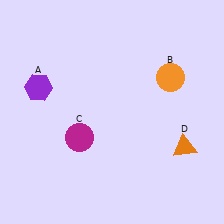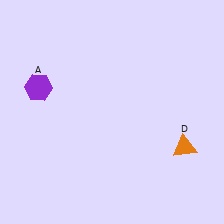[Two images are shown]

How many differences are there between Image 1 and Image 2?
There are 2 differences between the two images.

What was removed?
The magenta circle (C), the orange circle (B) were removed in Image 2.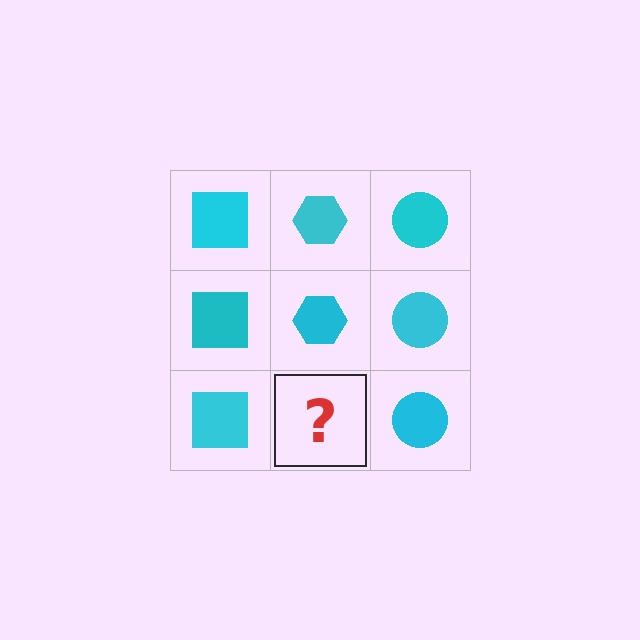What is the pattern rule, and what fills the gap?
The rule is that each column has a consistent shape. The gap should be filled with a cyan hexagon.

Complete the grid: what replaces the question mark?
The question mark should be replaced with a cyan hexagon.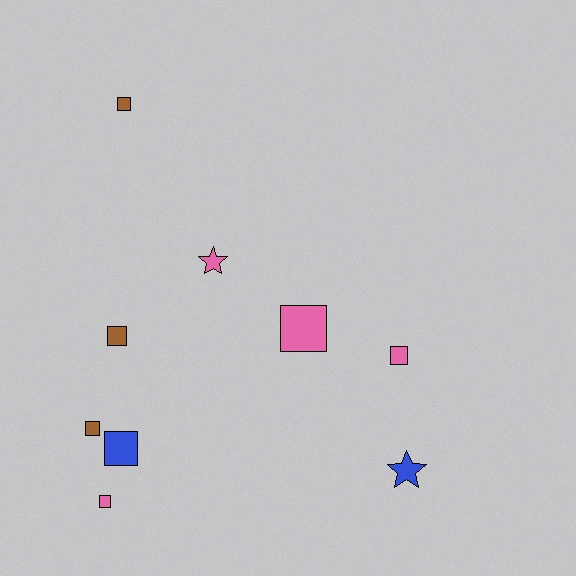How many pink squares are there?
There are 3 pink squares.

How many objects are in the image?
There are 9 objects.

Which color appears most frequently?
Pink, with 4 objects.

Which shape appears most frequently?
Square, with 7 objects.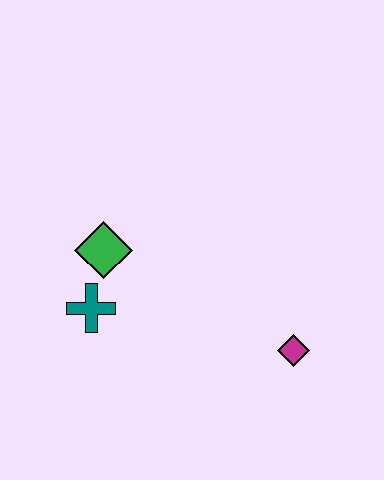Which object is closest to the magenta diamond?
The teal cross is closest to the magenta diamond.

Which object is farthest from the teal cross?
The magenta diamond is farthest from the teal cross.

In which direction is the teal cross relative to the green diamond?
The teal cross is below the green diamond.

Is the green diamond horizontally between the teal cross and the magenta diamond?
Yes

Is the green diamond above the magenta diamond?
Yes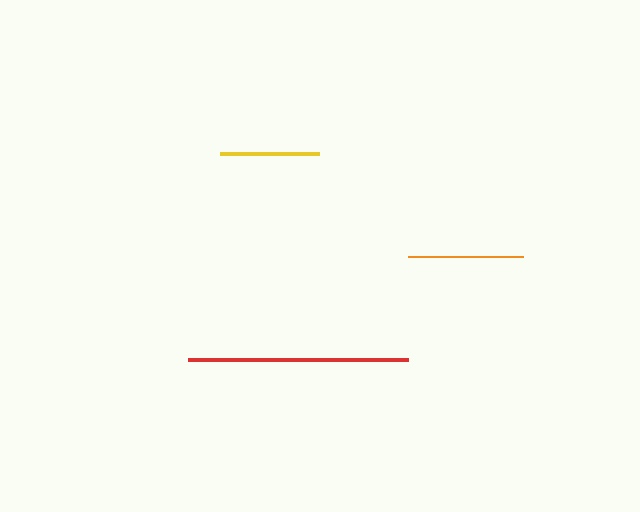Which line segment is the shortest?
The yellow line is the shortest at approximately 99 pixels.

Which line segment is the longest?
The red line is the longest at approximately 220 pixels.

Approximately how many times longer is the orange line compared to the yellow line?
The orange line is approximately 1.2 times the length of the yellow line.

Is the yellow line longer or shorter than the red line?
The red line is longer than the yellow line.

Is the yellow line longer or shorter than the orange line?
The orange line is longer than the yellow line.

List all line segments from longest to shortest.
From longest to shortest: red, orange, yellow.